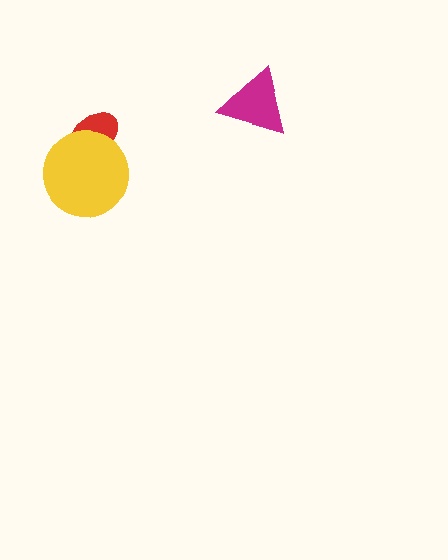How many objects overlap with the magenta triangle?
0 objects overlap with the magenta triangle.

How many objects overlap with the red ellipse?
1 object overlaps with the red ellipse.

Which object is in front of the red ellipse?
The yellow circle is in front of the red ellipse.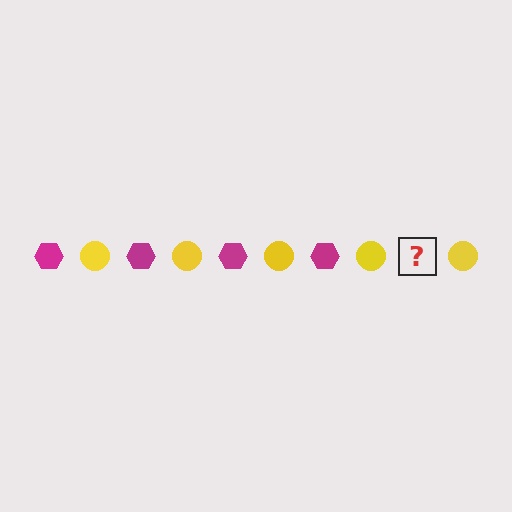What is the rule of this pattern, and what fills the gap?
The rule is that the pattern alternates between magenta hexagon and yellow circle. The gap should be filled with a magenta hexagon.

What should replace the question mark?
The question mark should be replaced with a magenta hexagon.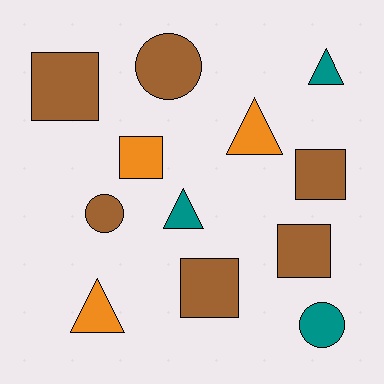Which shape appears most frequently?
Square, with 5 objects.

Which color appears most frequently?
Brown, with 6 objects.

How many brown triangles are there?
There are no brown triangles.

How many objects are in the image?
There are 12 objects.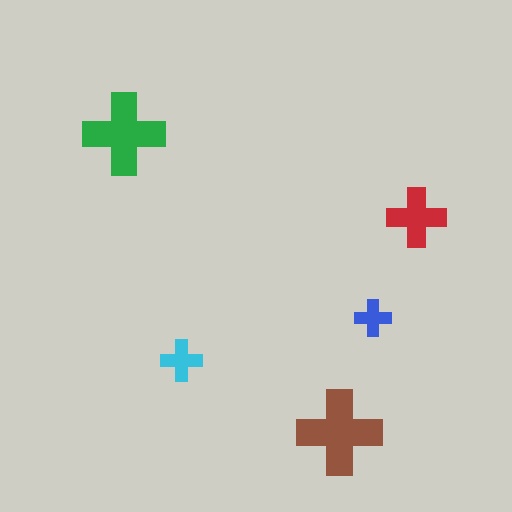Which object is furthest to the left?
The green cross is leftmost.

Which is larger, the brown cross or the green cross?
The brown one.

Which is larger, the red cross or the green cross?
The green one.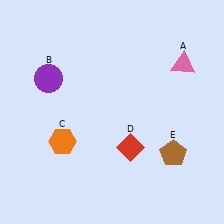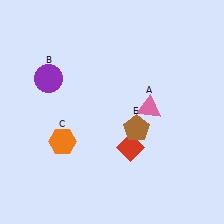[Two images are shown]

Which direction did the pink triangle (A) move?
The pink triangle (A) moved down.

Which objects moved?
The objects that moved are: the pink triangle (A), the brown pentagon (E).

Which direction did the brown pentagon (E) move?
The brown pentagon (E) moved left.